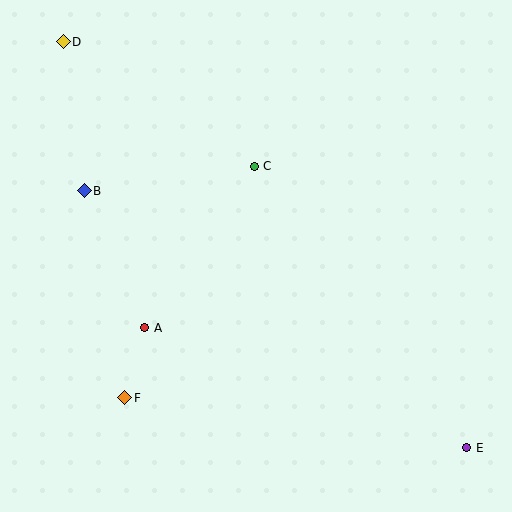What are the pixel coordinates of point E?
Point E is at (467, 448).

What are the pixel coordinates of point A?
Point A is at (145, 328).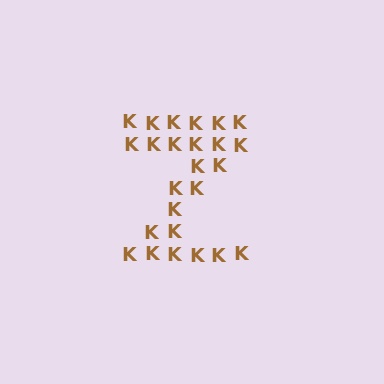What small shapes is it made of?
It is made of small letter K's.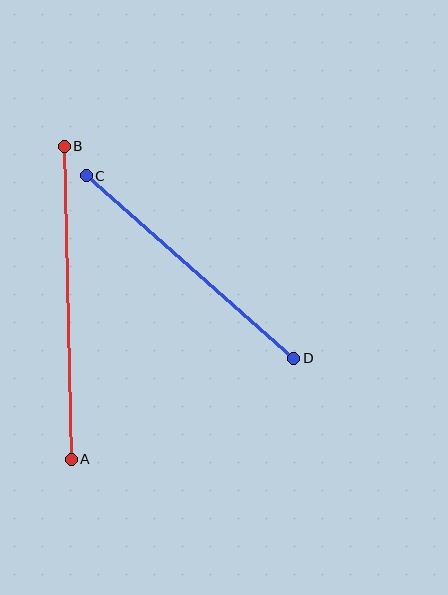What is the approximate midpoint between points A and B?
The midpoint is at approximately (68, 303) pixels.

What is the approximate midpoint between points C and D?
The midpoint is at approximately (190, 267) pixels.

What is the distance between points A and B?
The distance is approximately 313 pixels.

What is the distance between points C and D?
The distance is approximately 276 pixels.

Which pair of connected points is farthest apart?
Points A and B are farthest apart.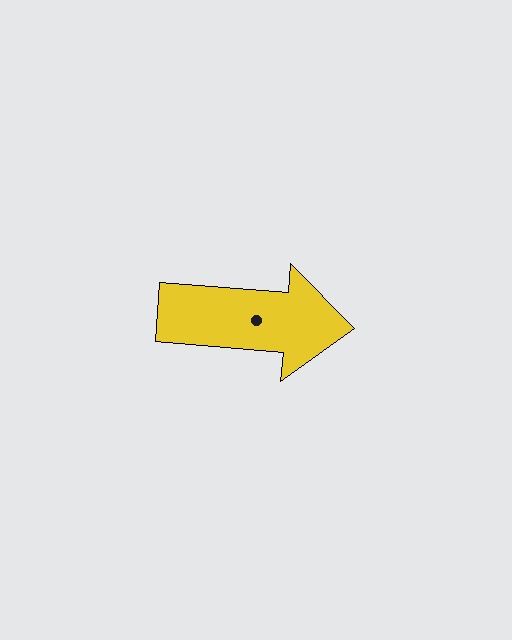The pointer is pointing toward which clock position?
Roughly 3 o'clock.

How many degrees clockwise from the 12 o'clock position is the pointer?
Approximately 95 degrees.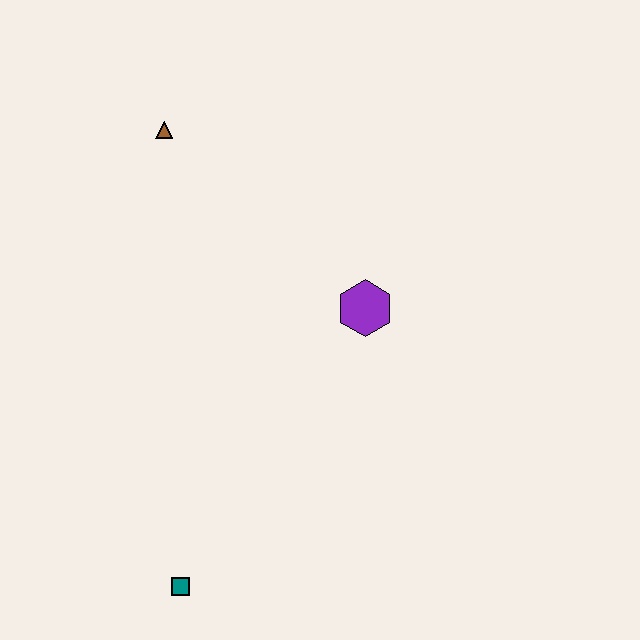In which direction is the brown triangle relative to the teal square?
The brown triangle is above the teal square.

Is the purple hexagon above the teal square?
Yes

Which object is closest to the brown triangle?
The purple hexagon is closest to the brown triangle.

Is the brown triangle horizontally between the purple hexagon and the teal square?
No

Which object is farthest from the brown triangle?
The teal square is farthest from the brown triangle.